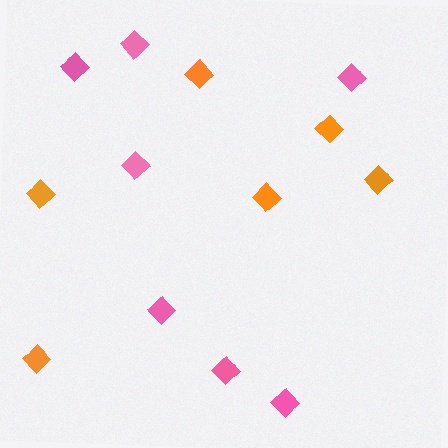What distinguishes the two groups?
There are 2 groups: one group of pink diamonds (7) and one group of orange diamonds (6).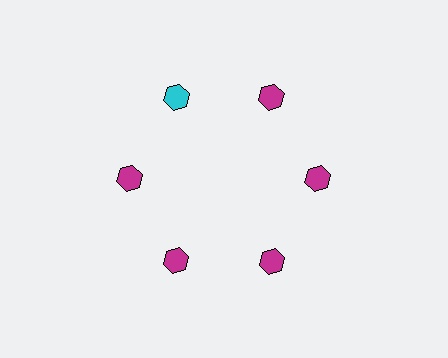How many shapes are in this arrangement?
There are 6 shapes arranged in a ring pattern.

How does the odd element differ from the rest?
It has a different color: cyan instead of magenta.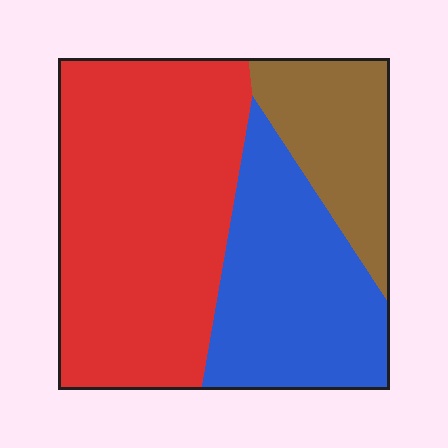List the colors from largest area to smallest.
From largest to smallest: red, blue, brown.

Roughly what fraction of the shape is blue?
Blue takes up about one third (1/3) of the shape.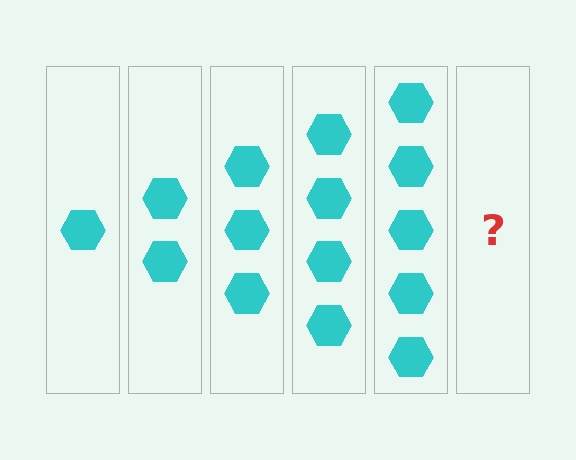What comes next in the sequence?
The next element should be 6 hexagons.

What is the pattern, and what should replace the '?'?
The pattern is that each step adds one more hexagon. The '?' should be 6 hexagons.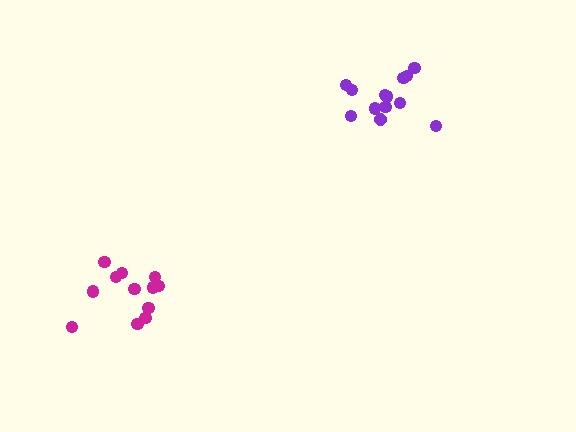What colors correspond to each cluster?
The clusters are colored: magenta, purple.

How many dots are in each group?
Group 1: 12 dots, Group 2: 13 dots (25 total).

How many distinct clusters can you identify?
There are 2 distinct clusters.